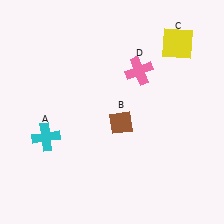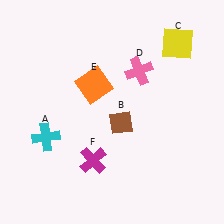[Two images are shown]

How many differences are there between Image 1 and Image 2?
There are 2 differences between the two images.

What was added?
An orange square (E), a magenta cross (F) were added in Image 2.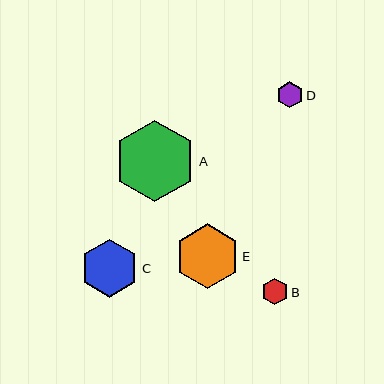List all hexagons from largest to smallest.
From largest to smallest: A, E, C, B, D.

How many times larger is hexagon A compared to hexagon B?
Hexagon A is approximately 3.1 times the size of hexagon B.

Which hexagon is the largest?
Hexagon A is the largest with a size of approximately 82 pixels.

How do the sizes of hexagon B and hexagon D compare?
Hexagon B and hexagon D are approximately the same size.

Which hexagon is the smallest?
Hexagon D is the smallest with a size of approximately 26 pixels.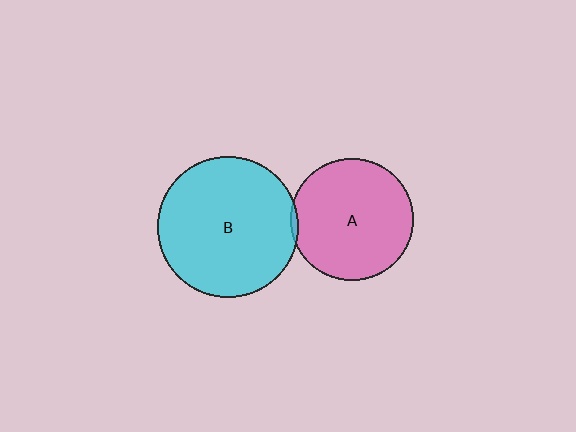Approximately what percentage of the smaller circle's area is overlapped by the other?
Approximately 5%.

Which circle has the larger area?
Circle B (cyan).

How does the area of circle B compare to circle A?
Approximately 1.3 times.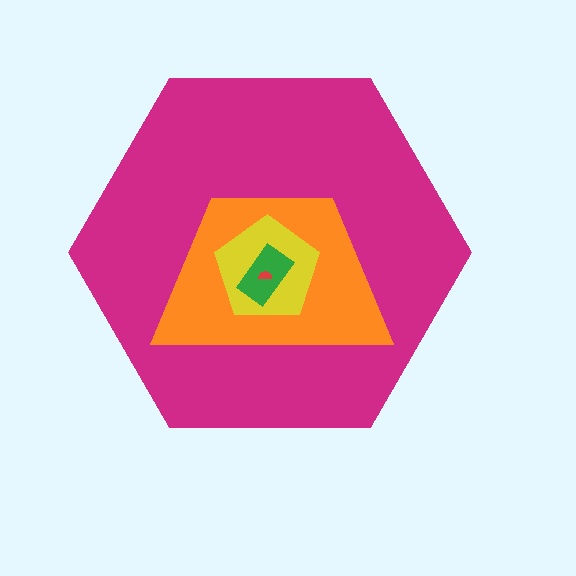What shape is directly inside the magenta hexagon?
The orange trapezoid.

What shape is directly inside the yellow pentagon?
The green rectangle.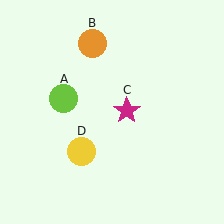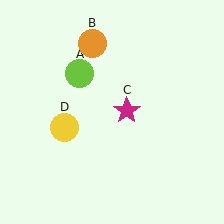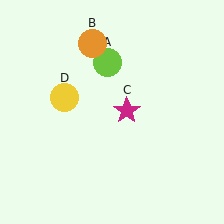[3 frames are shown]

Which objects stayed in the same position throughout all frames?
Orange circle (object B) and magenta star (object C) remained stationary.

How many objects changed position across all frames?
2 objects changed position: lime circle (object A), yellow circle (object D).